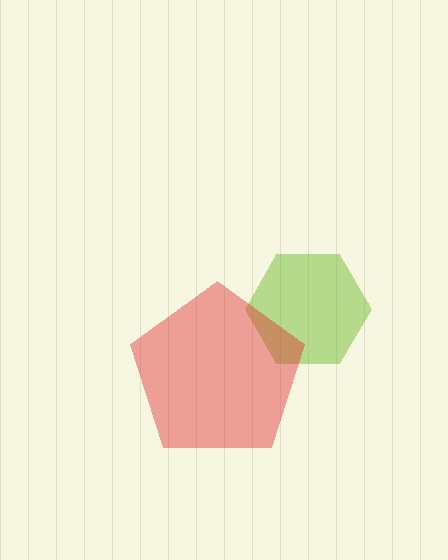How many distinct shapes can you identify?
There are 2 distinct shapes: a lime hexagon, a red pentagon.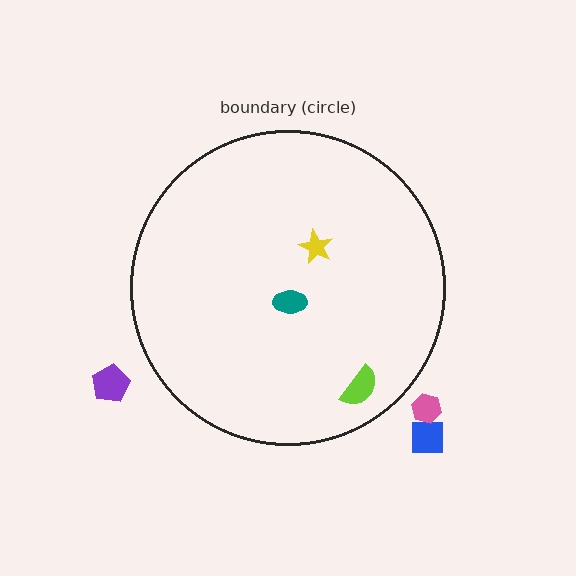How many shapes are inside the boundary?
3 inside, 3 outside.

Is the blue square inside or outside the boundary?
Outside.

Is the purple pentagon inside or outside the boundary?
Outside.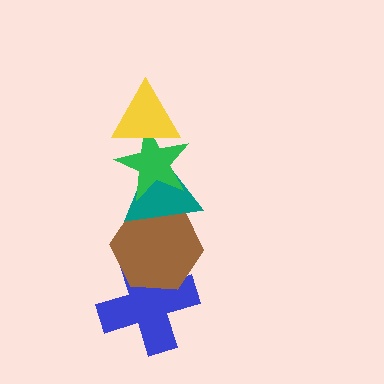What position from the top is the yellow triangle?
The yellow triangle is 1st from the top.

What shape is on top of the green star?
The yellow triangle is on top of the green star.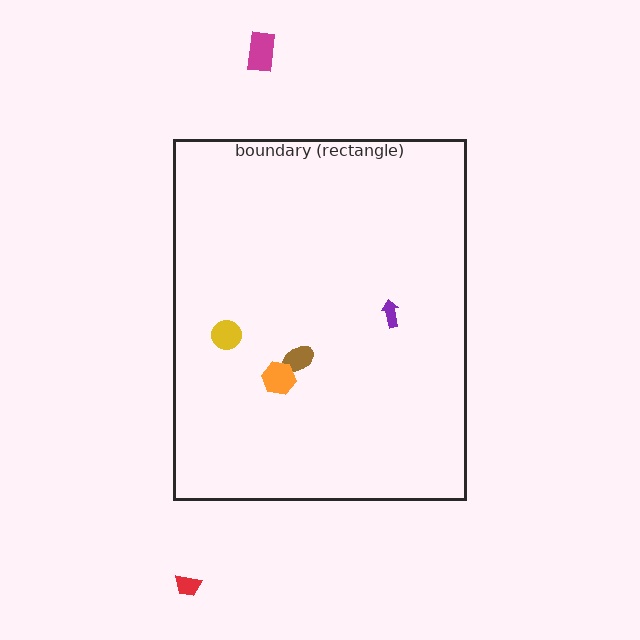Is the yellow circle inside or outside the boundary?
Inside.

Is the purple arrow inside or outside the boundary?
Inside.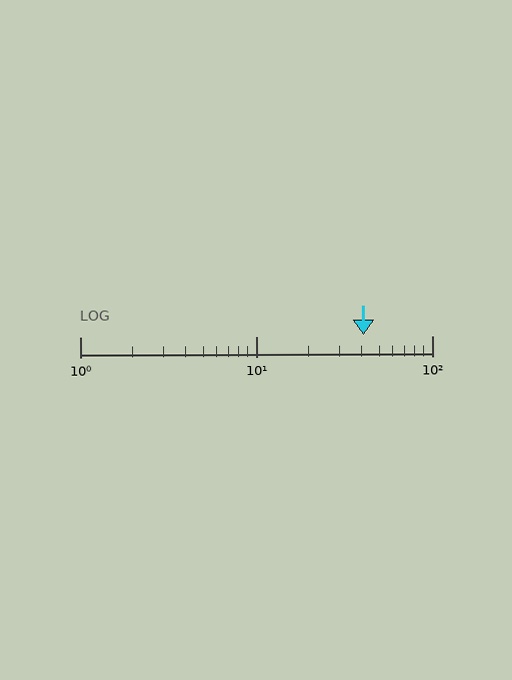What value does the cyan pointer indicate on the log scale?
The pointer indicates approximately 41.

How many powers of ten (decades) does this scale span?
The scale spans 2 decades, from 1 to 100.